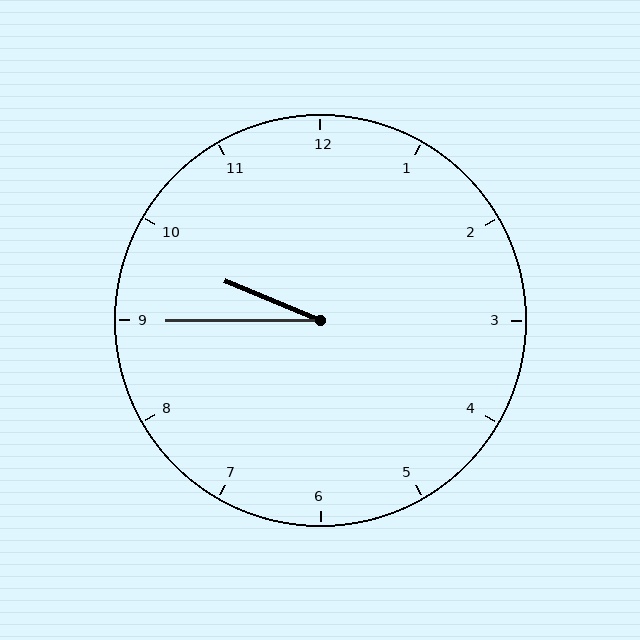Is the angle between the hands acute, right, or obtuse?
It is acute.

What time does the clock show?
9:45.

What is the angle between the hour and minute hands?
Approximately 22 degrees.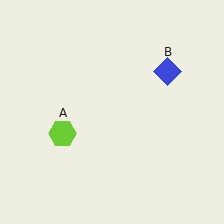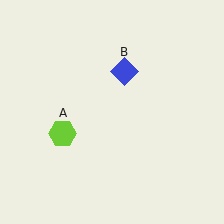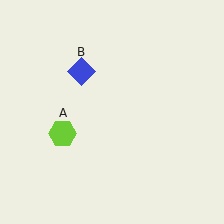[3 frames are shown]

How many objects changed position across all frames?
1 object changed position: blue diamond (object B).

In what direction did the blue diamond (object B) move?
The blue diamond (object B) moved left.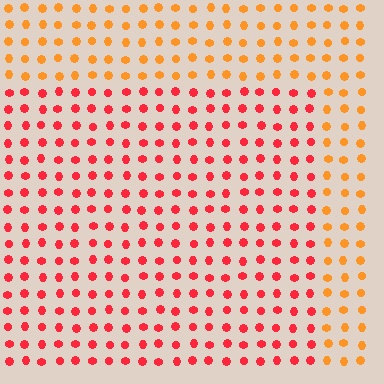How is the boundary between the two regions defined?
The boundary is defined purely by a slight shift in hue (about 37 degrees). Spacing, size, and orientation are identical on both sides.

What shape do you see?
I see a rectangle.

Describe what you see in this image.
The image is filled with small orange elements in a uniform arrangement. A rectangle-shaped region is visible where the elements are tinted to a slightly different hue, forming a subtle color boundary.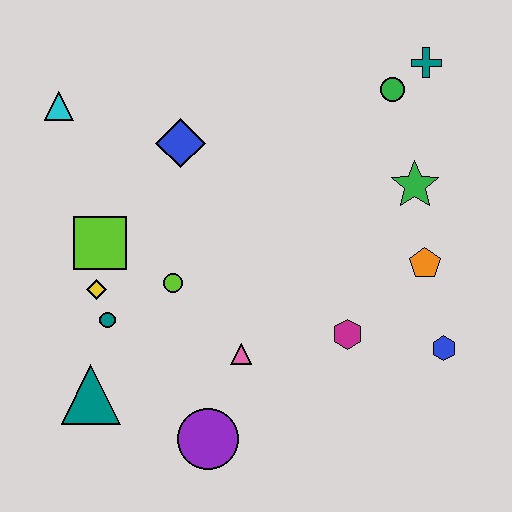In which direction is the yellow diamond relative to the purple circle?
The yellow diamond is above the purple circle.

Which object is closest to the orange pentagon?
The green star is closest to the orange pentagon.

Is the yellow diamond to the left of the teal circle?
Yes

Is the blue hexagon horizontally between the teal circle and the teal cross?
No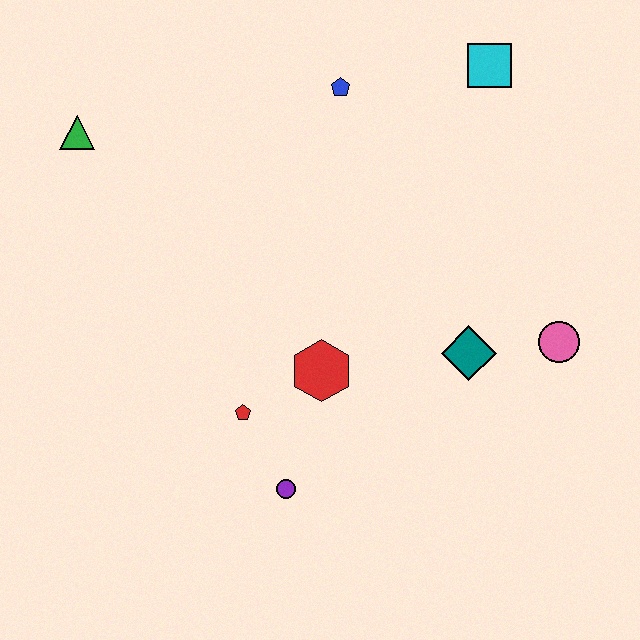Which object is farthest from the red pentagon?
The cyan square is farthest from the red pentagon.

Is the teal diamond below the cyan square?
Yes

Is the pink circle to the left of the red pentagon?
No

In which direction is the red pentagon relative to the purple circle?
The red pentagon is above the purple circle.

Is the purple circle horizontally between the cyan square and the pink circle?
No